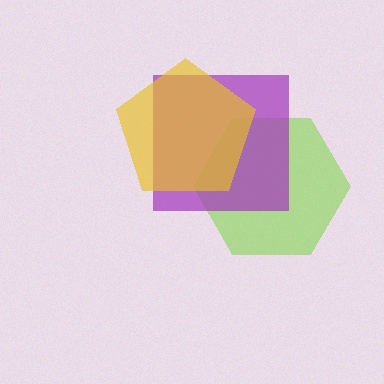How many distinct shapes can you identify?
There are 3 distinct shapes: a lime hexagon, a purple square, a yellow pentagon.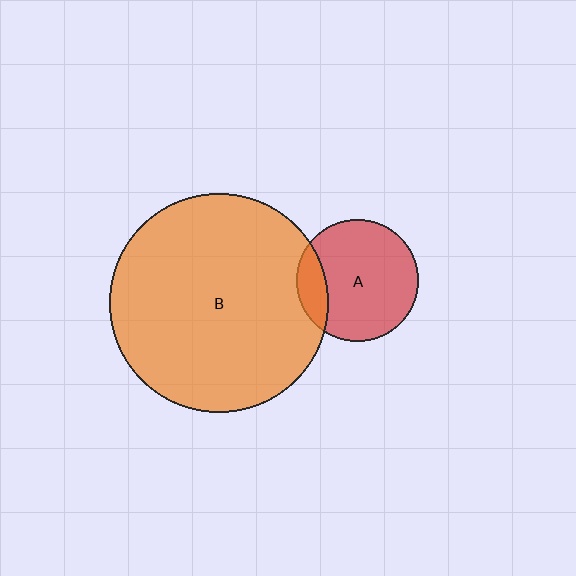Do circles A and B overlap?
Yes.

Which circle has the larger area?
Circle B (orange).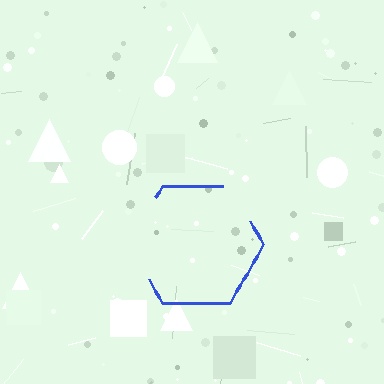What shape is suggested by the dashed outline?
The dashed outline suggests a hexagon.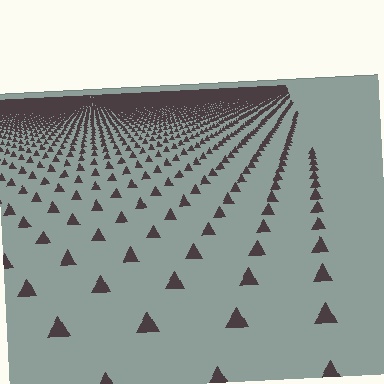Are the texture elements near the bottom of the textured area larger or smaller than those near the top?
Larger. Near the bottom, elements are closer to the viewer and appear at a bigger on-screen size.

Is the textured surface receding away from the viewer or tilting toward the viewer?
The surface is receding away from the viewer. Texture elements get smaller and denser toward the top.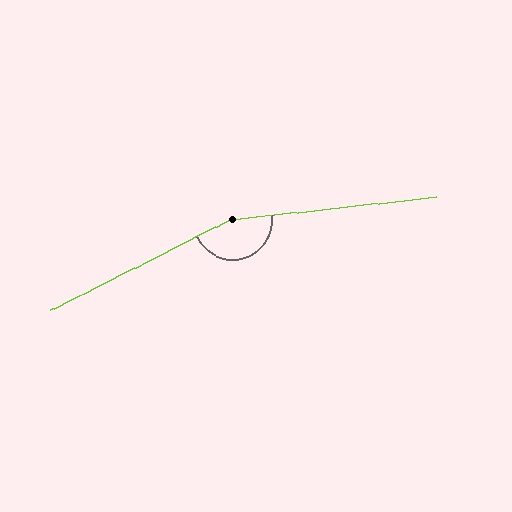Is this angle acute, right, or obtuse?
It is obtuse.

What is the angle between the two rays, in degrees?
Approximately 160 degrees.